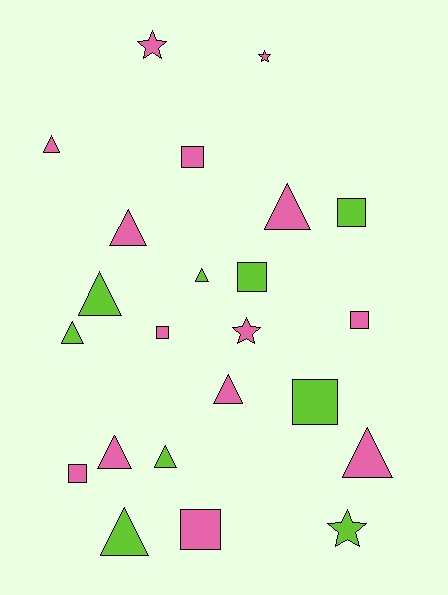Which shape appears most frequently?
Triangle, with 11 objects.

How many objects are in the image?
There are 23 objects.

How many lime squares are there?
There are 3 lime squares.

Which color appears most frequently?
Pink, with 14 objects.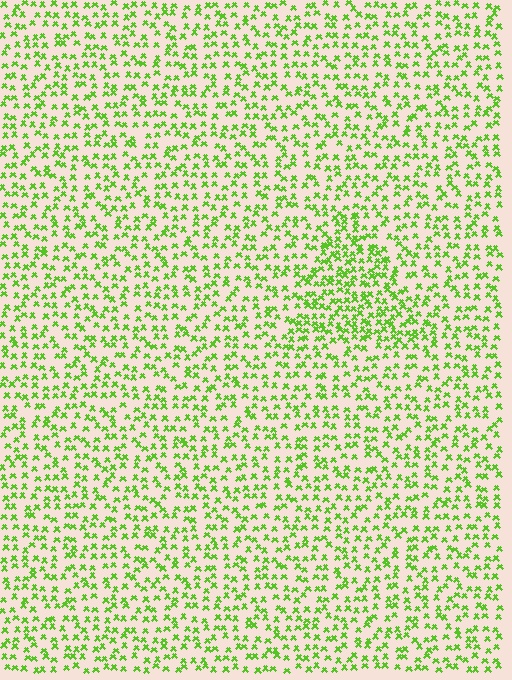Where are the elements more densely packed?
The elements are more densely packed inside the triangle boundary.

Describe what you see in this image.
The image contains small lime elements arranged at two different densities. A triangle-shaped region is visible where the elements are more densely packed than the surrounding area.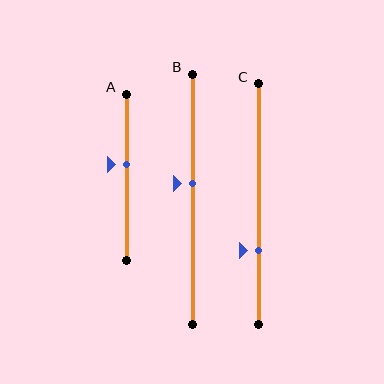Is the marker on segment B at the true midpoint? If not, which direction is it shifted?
No, the marker on segment B is shifted upward by about 6% of the segment length.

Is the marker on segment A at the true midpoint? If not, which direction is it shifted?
No, the marker on segment A is shifted upward by about 8% of the segment length.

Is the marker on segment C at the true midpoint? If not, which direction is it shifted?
No, the marker on segment C is shifted downward by about 19% of the segment length.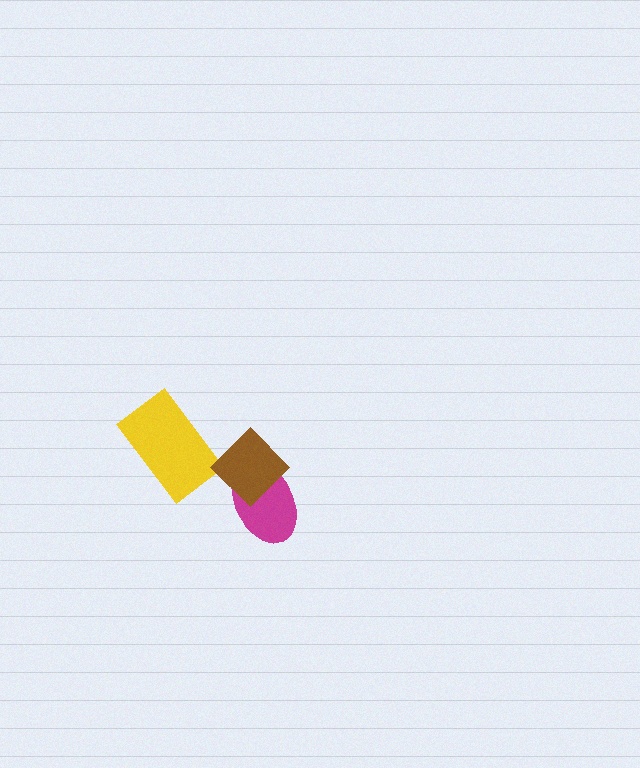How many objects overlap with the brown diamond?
1 object overlaps with the brown diamond.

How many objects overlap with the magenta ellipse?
1 object overlaps with the magenta ellipse.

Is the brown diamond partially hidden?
No, no other shape covers it.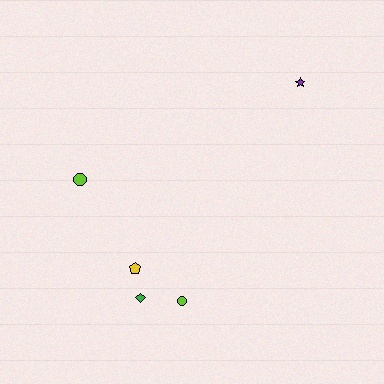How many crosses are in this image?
There are no crosses.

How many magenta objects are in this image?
There are no magenta objects.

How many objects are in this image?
There are 5 objects.